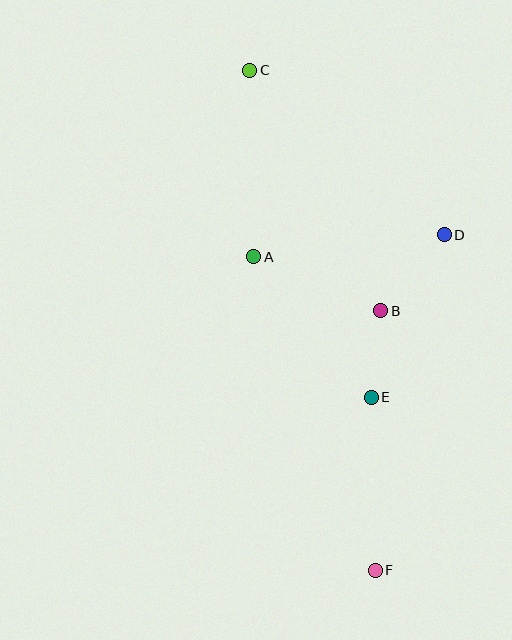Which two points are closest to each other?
Points B and E are closest to each other.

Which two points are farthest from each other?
Points C and F are farthest from each other.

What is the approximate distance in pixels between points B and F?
The distance between B and F is approximately 259 pixels.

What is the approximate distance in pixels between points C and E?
The distance between C and E is approximately 349 pixels.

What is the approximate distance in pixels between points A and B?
The distance between A and B is approximately 138 pixels.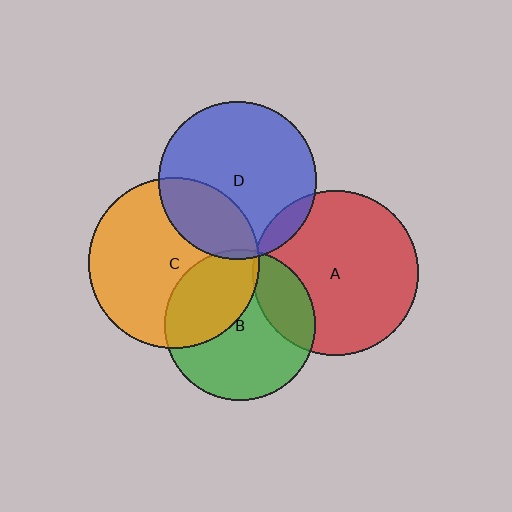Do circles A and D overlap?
Yes.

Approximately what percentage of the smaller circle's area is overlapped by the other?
Approximately 10%.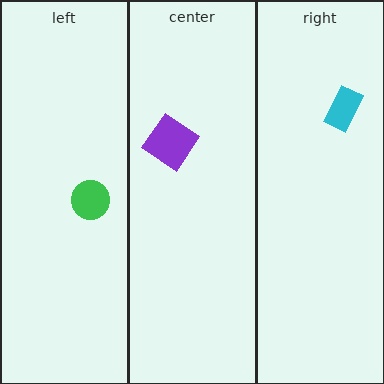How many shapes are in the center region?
1.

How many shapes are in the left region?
1.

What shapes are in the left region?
The green circle.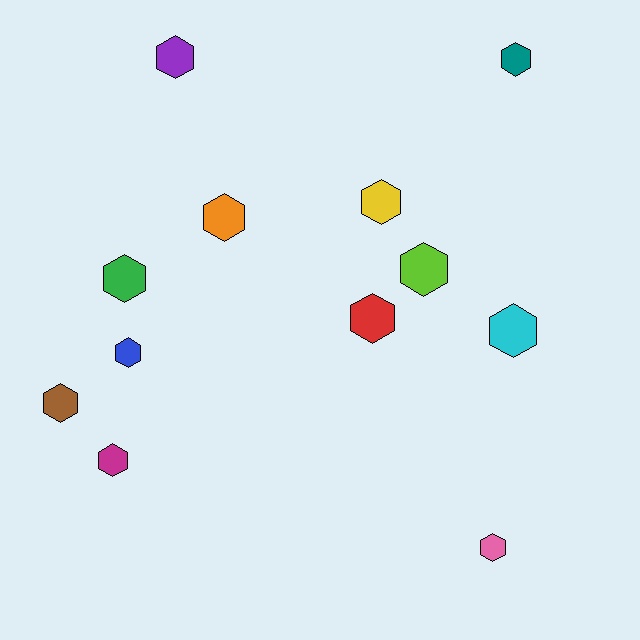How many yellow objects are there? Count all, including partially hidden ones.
There is 1 yellow object.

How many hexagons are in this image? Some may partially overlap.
There are 12 hexagons.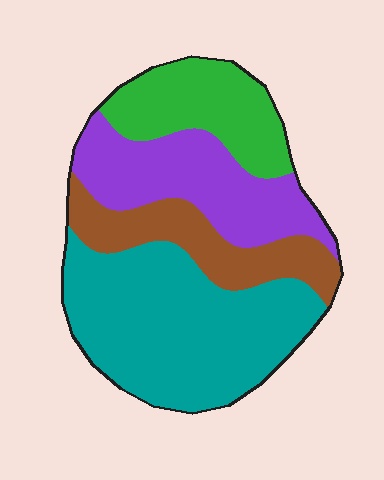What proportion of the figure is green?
Green takes up about one sixth (1/6) of the figure.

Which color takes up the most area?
Teal, at roughly 40%.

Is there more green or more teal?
Teal.